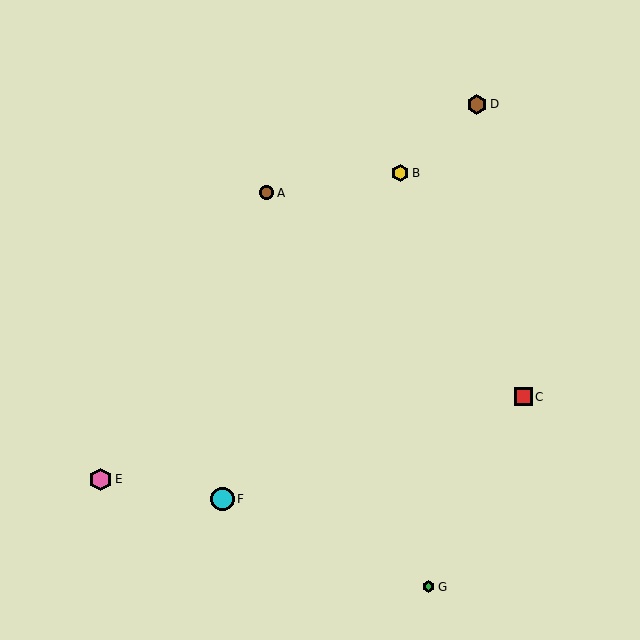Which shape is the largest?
The cyan circle (labeled F) is the largest.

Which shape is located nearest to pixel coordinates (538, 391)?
The red square (labeled C) at (523, 397) is nearest to that location.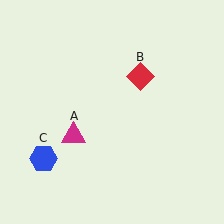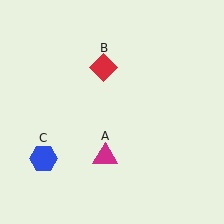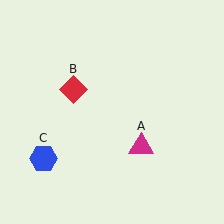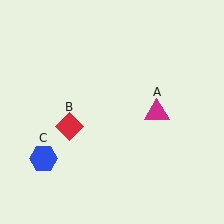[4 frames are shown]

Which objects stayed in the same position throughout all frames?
Blue hexagon (object C) remained stationary.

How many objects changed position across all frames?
2 objects changed position: magenta triangle (object A), red diamond (object B).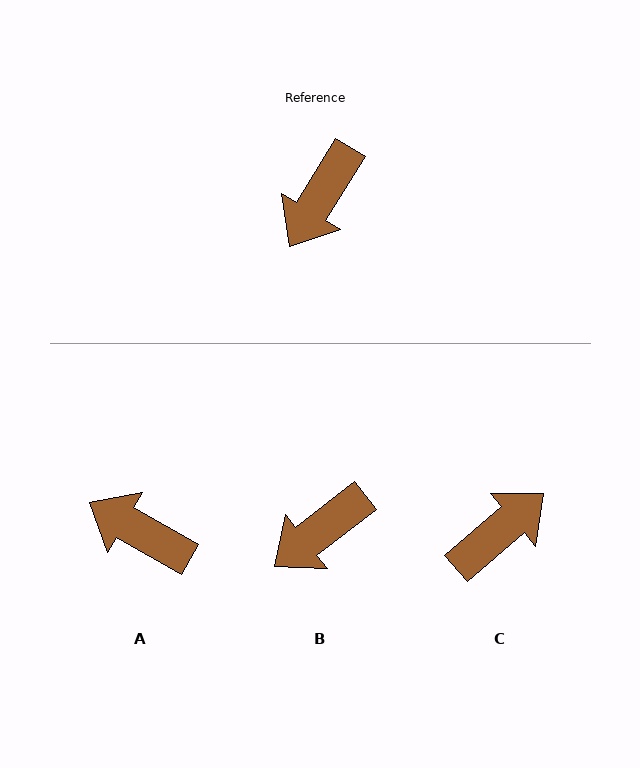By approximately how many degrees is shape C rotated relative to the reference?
Approximately 162 degrees counter-clockwise.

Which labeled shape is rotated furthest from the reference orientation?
C, about 162 degrees away.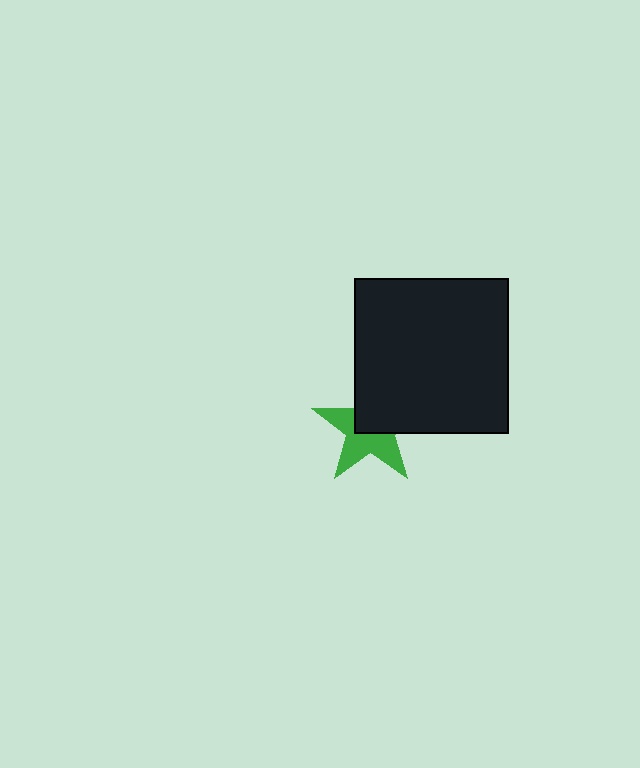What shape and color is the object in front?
The object in front is a black square.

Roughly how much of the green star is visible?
About half of it is visible (roughly 53%).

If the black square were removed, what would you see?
You would see the complete green star.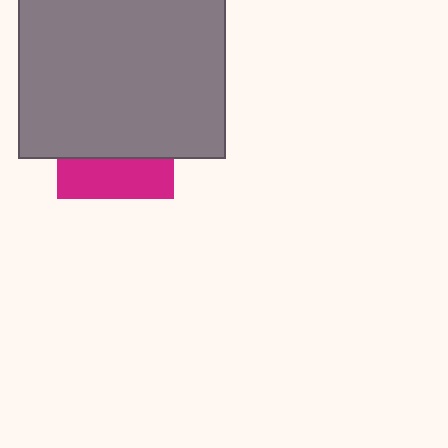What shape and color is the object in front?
The object in front is a gray square.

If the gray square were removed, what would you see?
You would see the complete magenta square.